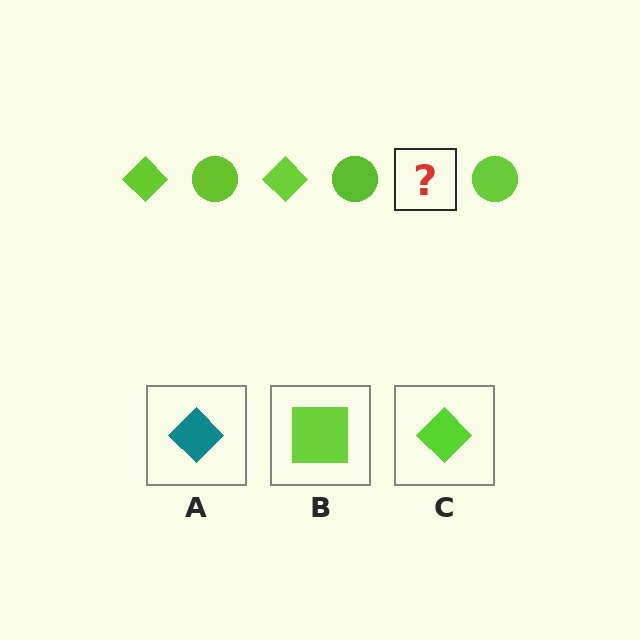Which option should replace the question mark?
Option C.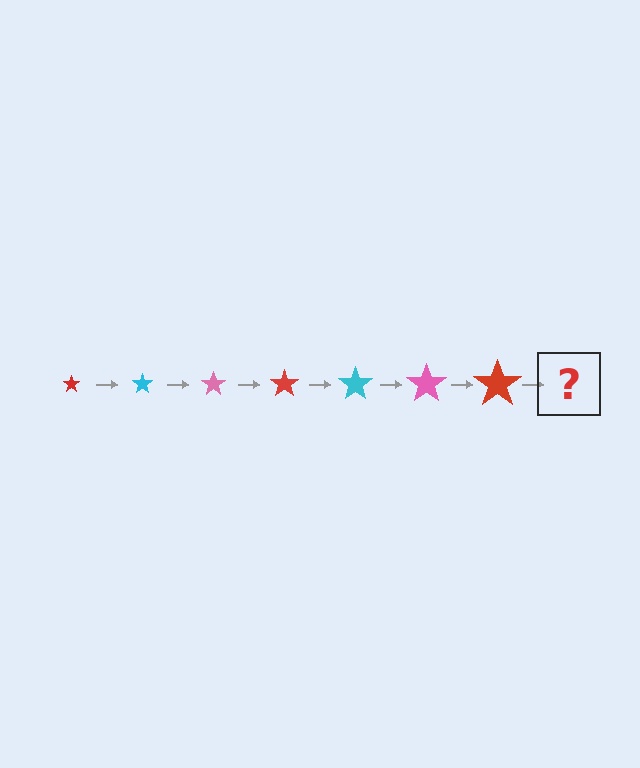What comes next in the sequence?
The next element should be a cyan star, larger than the previous one.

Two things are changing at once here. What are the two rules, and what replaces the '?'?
The two rules are that the star grows larger each step and the color cycles through red, cyan, and pink. The '?' should be a cyan star, larger than the previous one.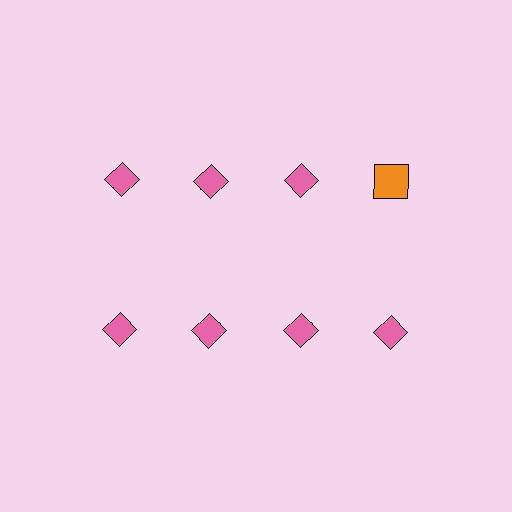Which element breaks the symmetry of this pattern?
The orange square in the top row, second from right column breaks the symmetry. All other shapes are pink diamonds.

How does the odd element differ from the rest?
It differs in both color (orange instead of pink) and shape (square instead of diamond).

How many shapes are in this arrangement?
There are 8 shapes arranged in a grid pattern.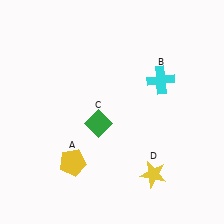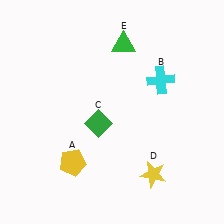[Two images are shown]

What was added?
A green triangle (E) was added in Image 2.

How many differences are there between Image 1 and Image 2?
There is 1 difference between the two images.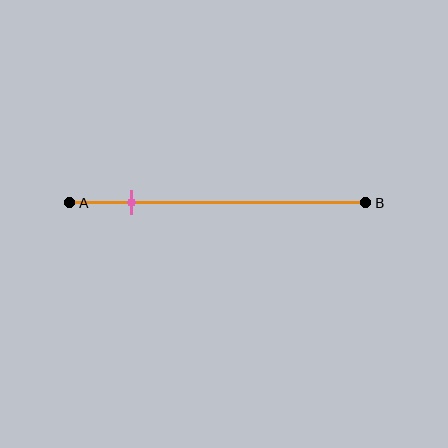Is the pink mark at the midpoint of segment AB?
No, the mark is at about 20% from A, not at the 50% midpoint.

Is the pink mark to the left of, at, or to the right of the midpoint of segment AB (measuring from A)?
The pink mark is to the left of the midpoint of segment AB.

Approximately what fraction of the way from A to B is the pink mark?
The pink mark is approximately 20% of the way from A to B.